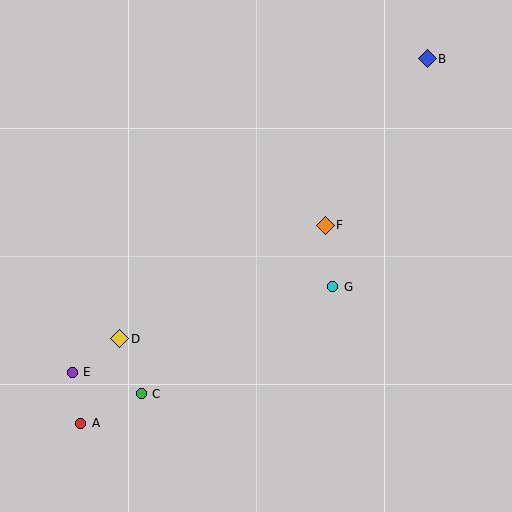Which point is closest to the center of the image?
Point F at (325, 225) is closest to the center.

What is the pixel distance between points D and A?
The distance between D and A is 93 pixels.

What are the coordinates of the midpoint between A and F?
The midpoint between A and F is at (203, 324).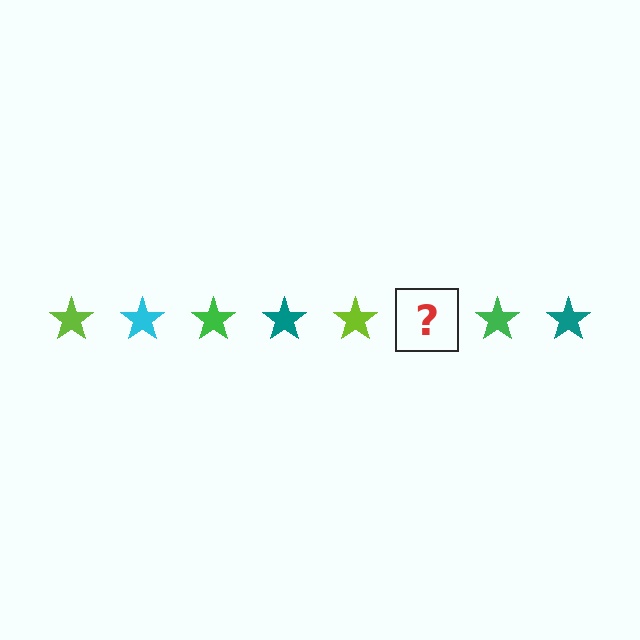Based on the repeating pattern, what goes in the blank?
The blank should be a cyan star.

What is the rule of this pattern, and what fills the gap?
The rule is that the pattern cycles through lime, cyan, green, teal stars. The gap should be filled with a cyan star.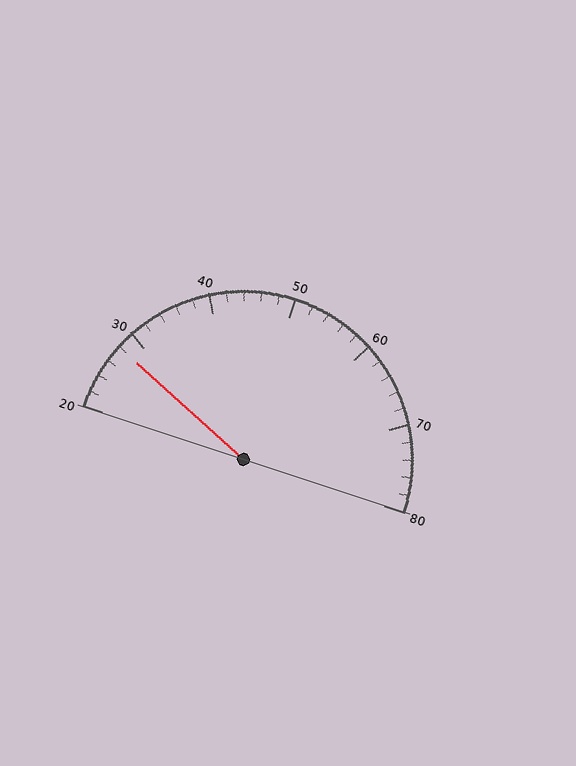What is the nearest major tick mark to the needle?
The nearest major tick mark is 30.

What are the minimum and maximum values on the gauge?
The gauge ranges from 20 to 80.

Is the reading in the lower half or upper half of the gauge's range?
The reading is in the lower half of the range (20 to 80).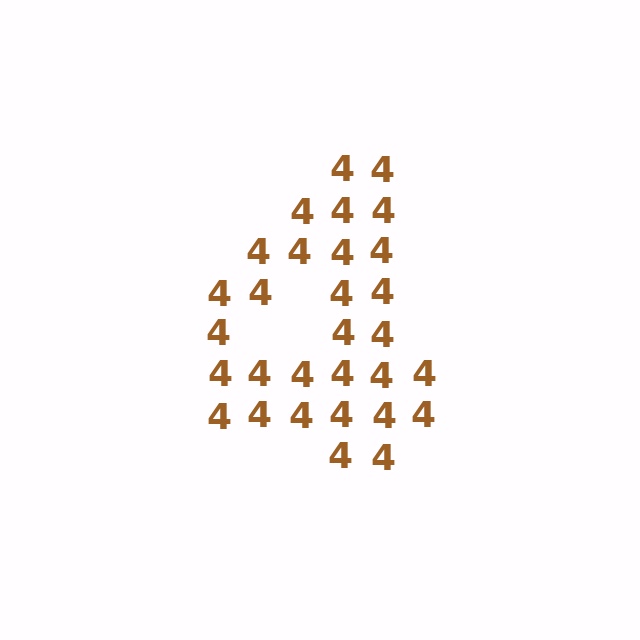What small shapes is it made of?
It is made of small digit 4's.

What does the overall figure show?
The overall figure shows the digit 4.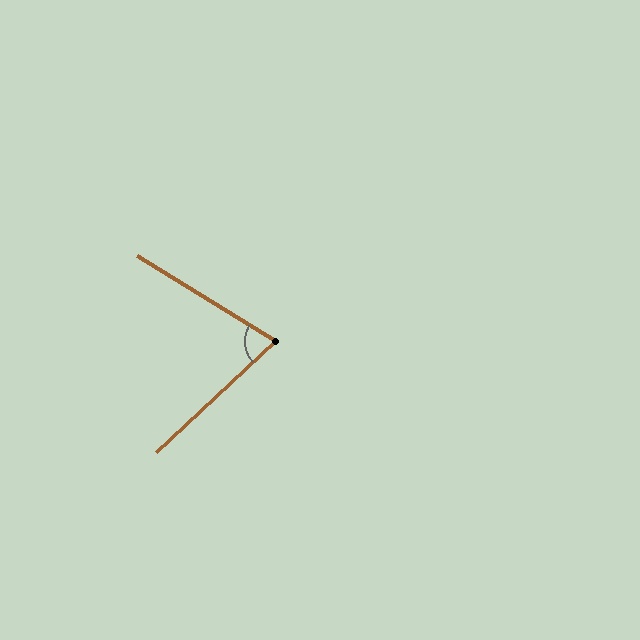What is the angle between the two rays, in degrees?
Approximately 75 degrees.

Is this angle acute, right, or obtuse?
It is acute.